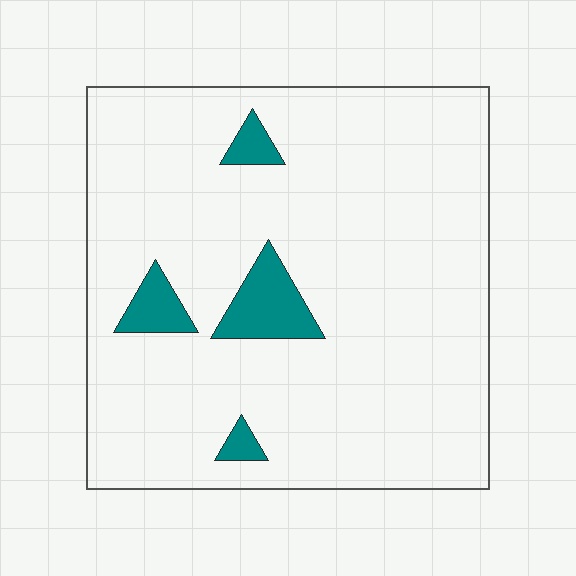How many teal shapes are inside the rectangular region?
4.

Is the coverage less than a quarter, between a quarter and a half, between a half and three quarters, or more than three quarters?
Less than a quarter.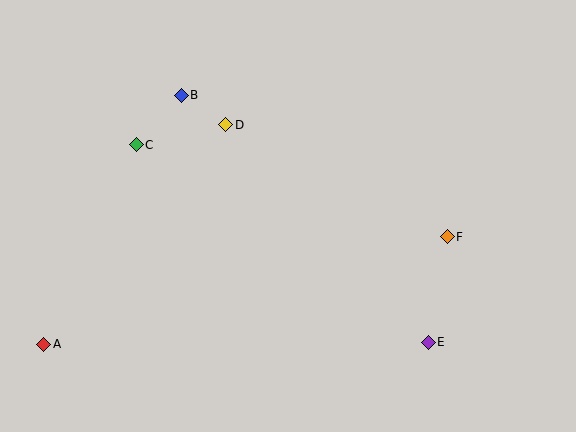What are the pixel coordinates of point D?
Point D is at (226, 125).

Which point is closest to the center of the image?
Point D at (226, 125) is closest to the center.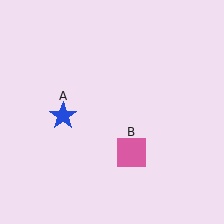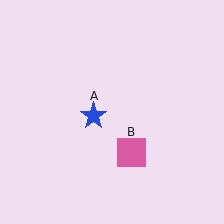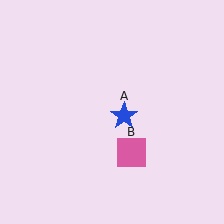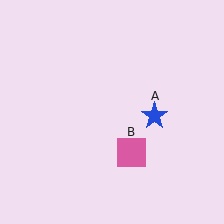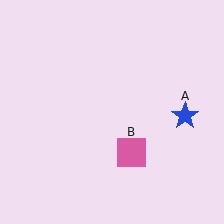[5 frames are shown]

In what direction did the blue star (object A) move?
The blue star (object A) moved right.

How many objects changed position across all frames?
1 object changed position: blue star (object A).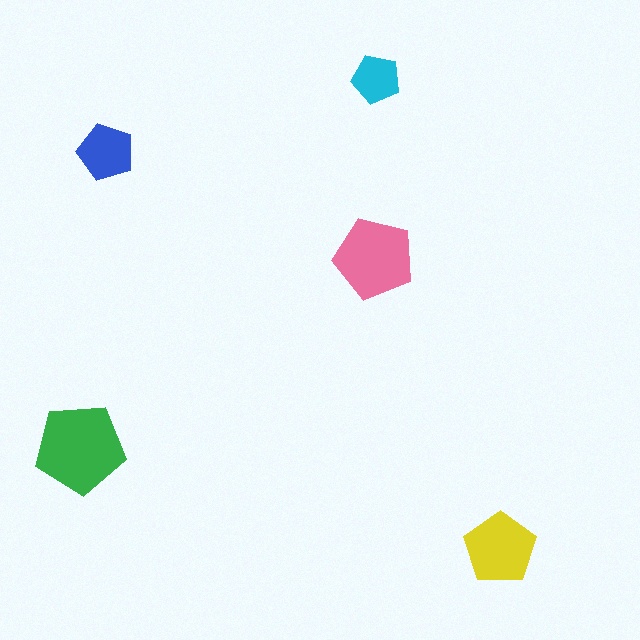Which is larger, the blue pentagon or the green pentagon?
The green one.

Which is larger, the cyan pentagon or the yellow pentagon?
The yellow one.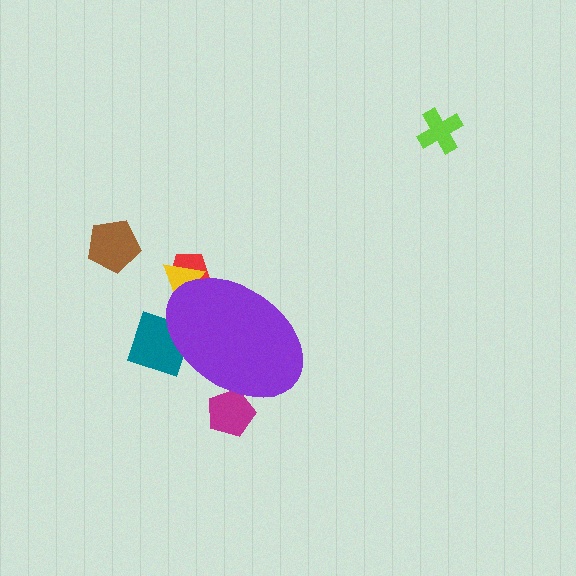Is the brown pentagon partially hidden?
No, the brown pentagon is fully visible.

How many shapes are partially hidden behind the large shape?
4 shapes are partially hidden.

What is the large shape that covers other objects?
A purple ellipse.